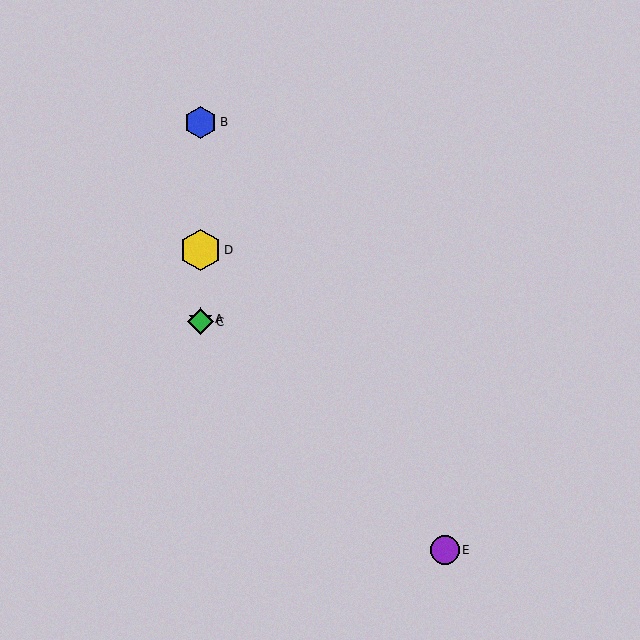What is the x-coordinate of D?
Object D is at x≈200.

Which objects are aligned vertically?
Objects A, B, C, D are aligned vertically.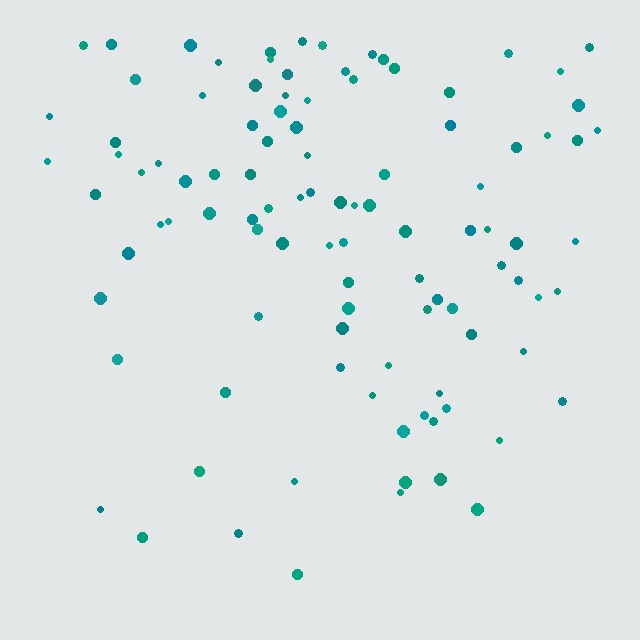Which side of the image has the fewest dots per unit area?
The bottom.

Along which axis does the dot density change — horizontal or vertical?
Vertical.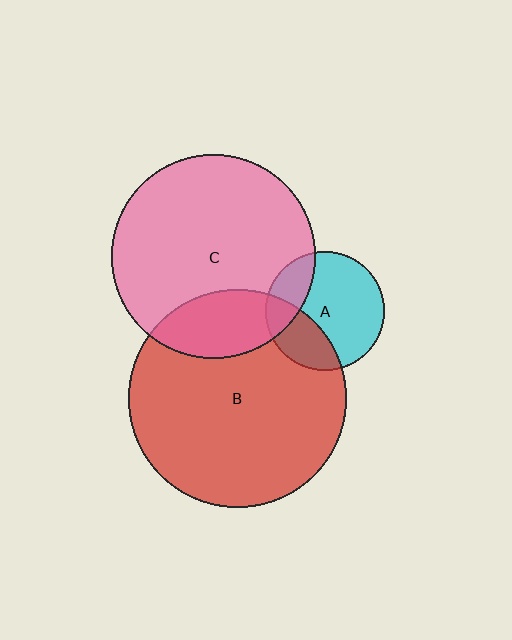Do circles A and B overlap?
Yes.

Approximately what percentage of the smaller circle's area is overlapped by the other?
Approximately 30%.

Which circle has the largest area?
Circle B (red).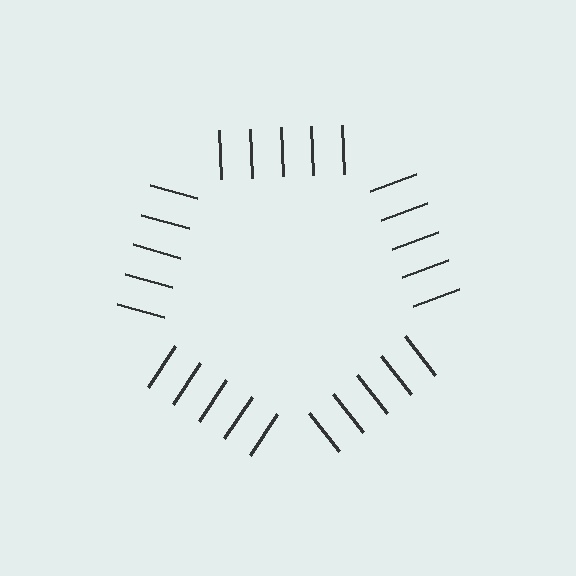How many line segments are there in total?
25 — 5 along each of the 5 edges.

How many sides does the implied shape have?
5 sides — the line-ends trace a pentagon.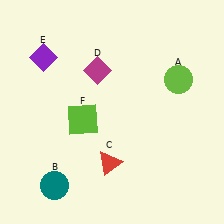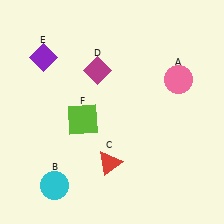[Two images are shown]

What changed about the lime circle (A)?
In Image 1, A is lime. In Image 2, it changed to pink.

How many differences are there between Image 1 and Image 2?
There are 2 differences between the two images.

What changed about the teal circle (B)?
In Image 1, B is teal. In Image 2, it changed to cyan.